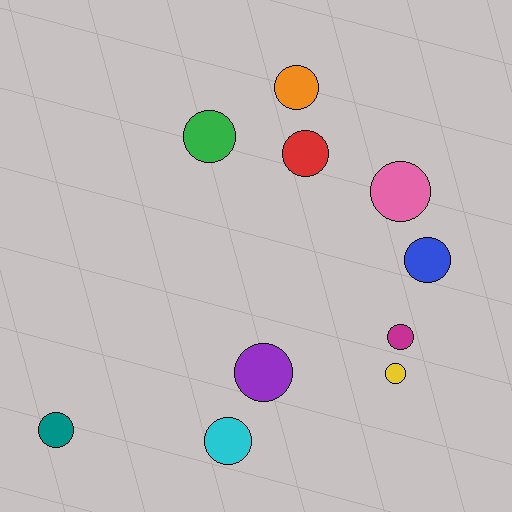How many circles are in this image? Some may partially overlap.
There are 10 circles.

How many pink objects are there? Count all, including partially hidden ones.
There is 1 pink object.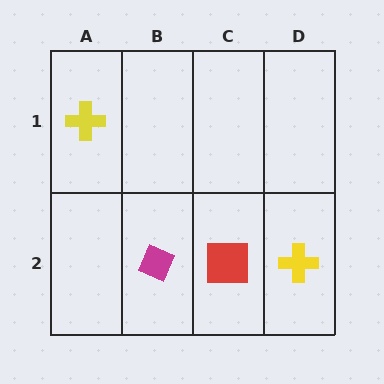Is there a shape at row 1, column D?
No, that cell is empty.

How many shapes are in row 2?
3 shapes.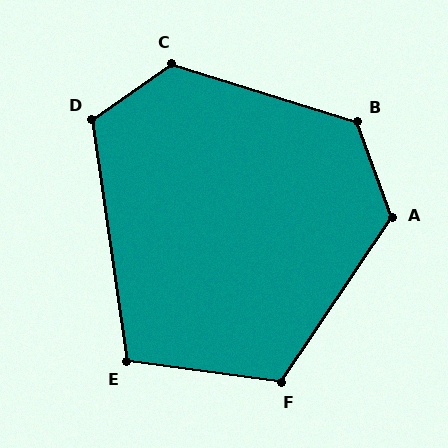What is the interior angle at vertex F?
Approximately 116 degrees (obtuse).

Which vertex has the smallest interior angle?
E, at approximately 106 degrees.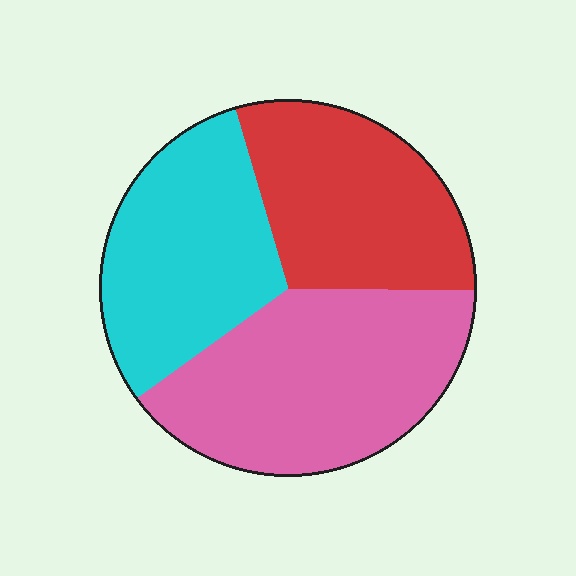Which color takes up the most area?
Pink, at roughly 40%.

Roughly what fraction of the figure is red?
Red takes up between a quarter and a half of the figure.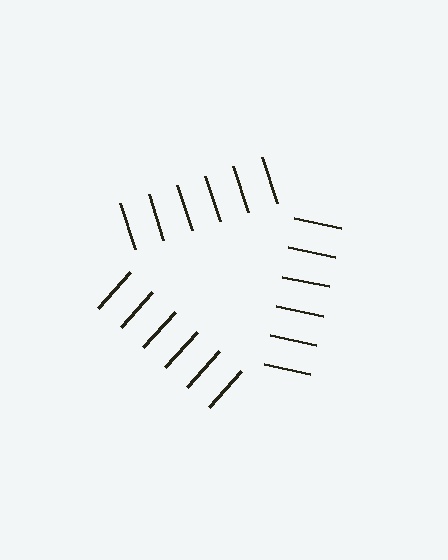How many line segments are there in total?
18 — 6 along each of the 3 edges.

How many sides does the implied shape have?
3 sides — the line-ends trace a triangle.